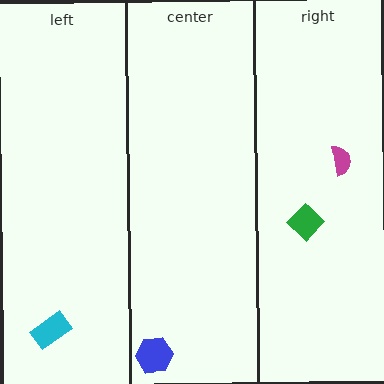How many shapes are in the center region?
1.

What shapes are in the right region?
The magenta semicircle, the green diamond.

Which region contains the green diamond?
The right region.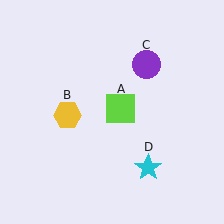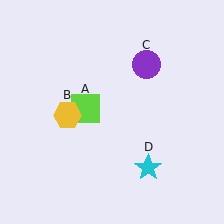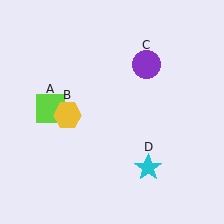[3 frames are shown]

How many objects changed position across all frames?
1 object changed position: lime square (object A).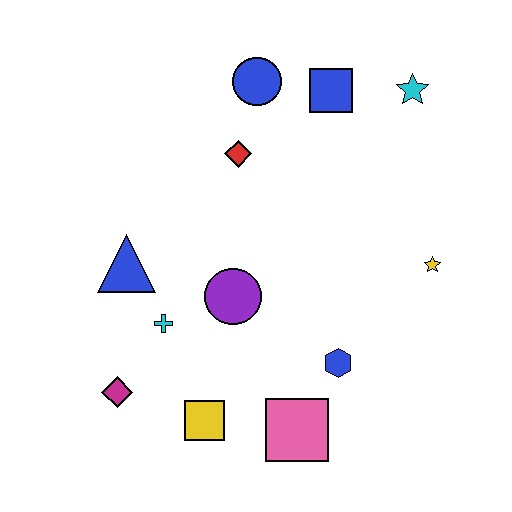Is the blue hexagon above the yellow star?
No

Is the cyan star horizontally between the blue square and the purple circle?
No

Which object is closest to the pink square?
The blue hexagon is closest to the pink square.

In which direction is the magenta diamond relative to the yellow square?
The magenta diamond is to the left of the yellow square.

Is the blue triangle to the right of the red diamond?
No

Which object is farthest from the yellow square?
The cyan star is farthest from the yellow square.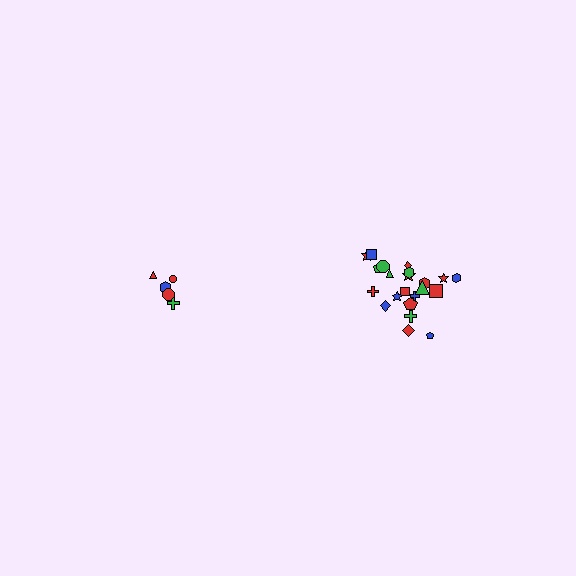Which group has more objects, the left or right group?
The right group.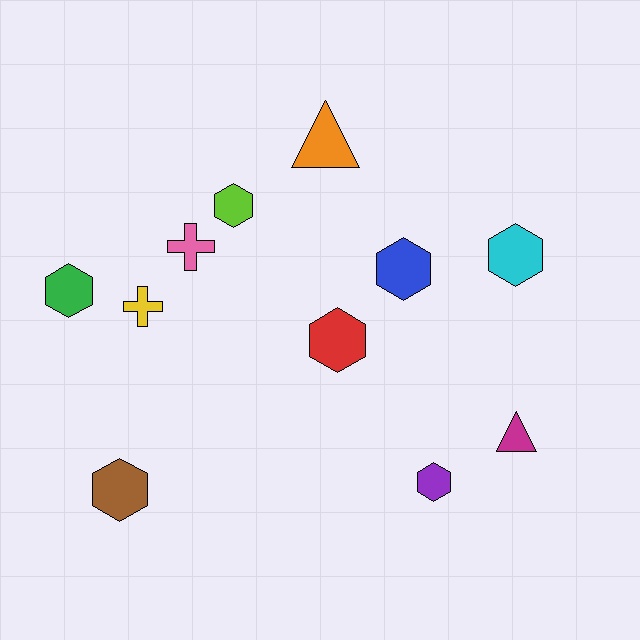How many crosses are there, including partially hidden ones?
There are 2 crosses.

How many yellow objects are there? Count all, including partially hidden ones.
There is 1 yellow object.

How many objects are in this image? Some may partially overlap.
There are 11 objects.